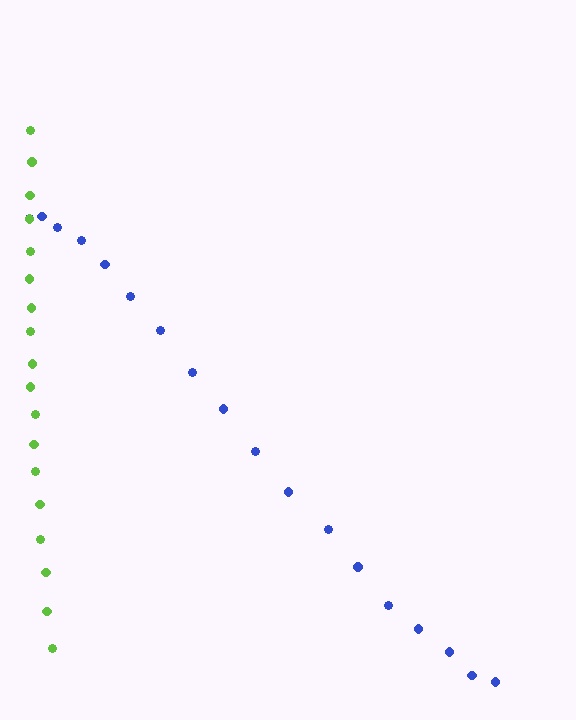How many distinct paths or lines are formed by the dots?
There are 2 distinct paths.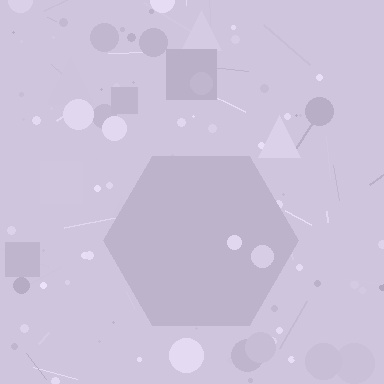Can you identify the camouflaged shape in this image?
The camouflaged shape is a hexagon.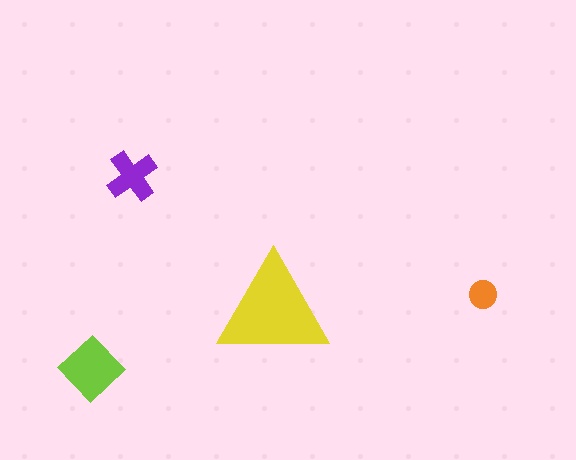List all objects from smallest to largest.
The orange circle, the purple cross, the lime diamond, the yellow triangle.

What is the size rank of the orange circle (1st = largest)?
4th.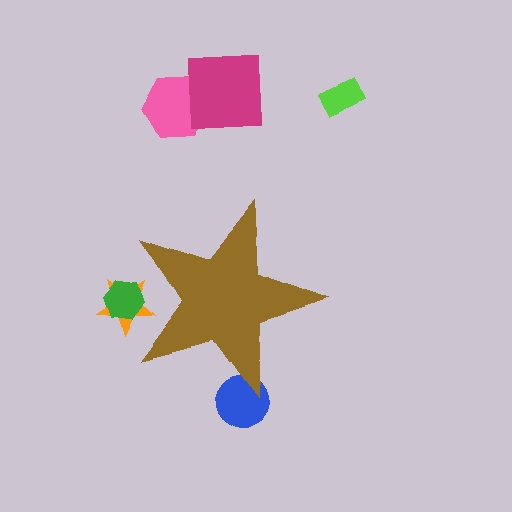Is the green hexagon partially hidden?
Yes, the green hexagon is partially hidden behind the brown star.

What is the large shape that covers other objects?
A brown star.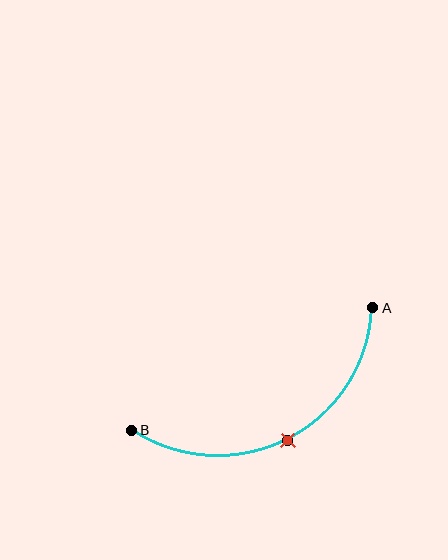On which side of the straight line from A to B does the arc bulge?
The arc bulges below the straight line connecting A and B.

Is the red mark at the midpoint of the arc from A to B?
Yes. The red mark lies on the arc at equal arc-length from both A and B — it is the arc midpoint.